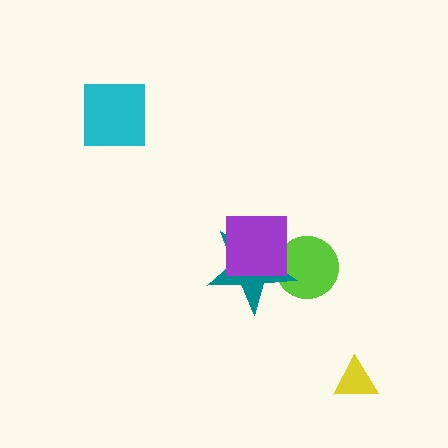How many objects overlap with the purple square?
1 object overlaps with the purple square.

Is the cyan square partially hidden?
No, no other shape covers it.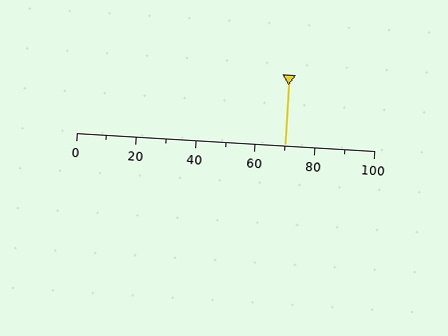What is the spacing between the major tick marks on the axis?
The major ticks are spaced 20 apart.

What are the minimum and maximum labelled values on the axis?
The axis runs from 0 to 100.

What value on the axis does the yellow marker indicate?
The marker indicates approximately 70.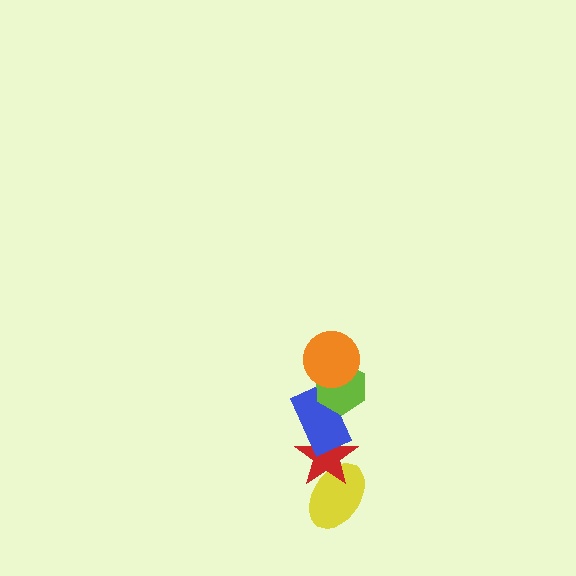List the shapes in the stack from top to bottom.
From top to bottom: the orange circle, the lime hexagon, the blue rectangle, the red star, the yellow ellipse.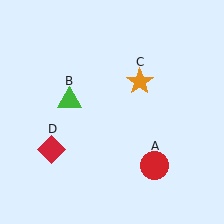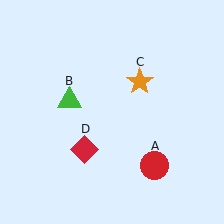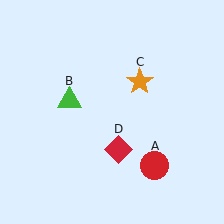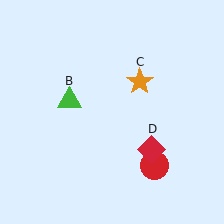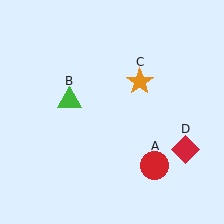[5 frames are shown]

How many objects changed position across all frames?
1 object changed position: red diamond (object D).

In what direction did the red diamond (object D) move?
The red diamond (object D) moved right.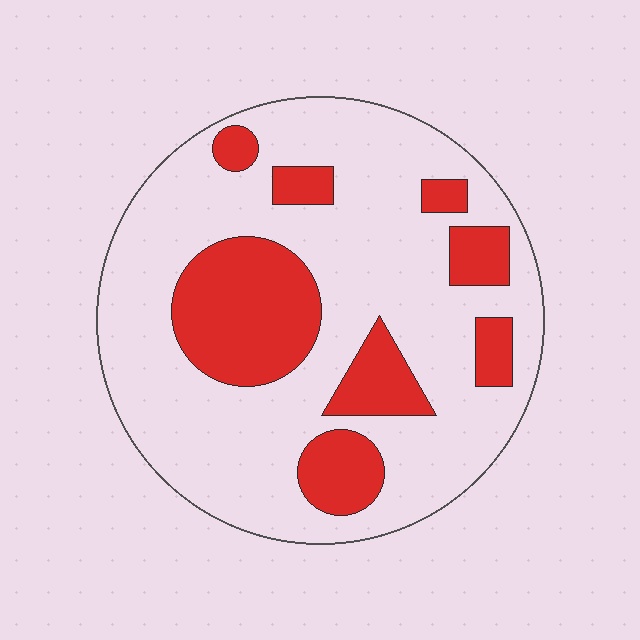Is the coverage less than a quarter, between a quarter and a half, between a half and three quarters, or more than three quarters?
Between a quarter and a half.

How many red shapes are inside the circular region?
8.